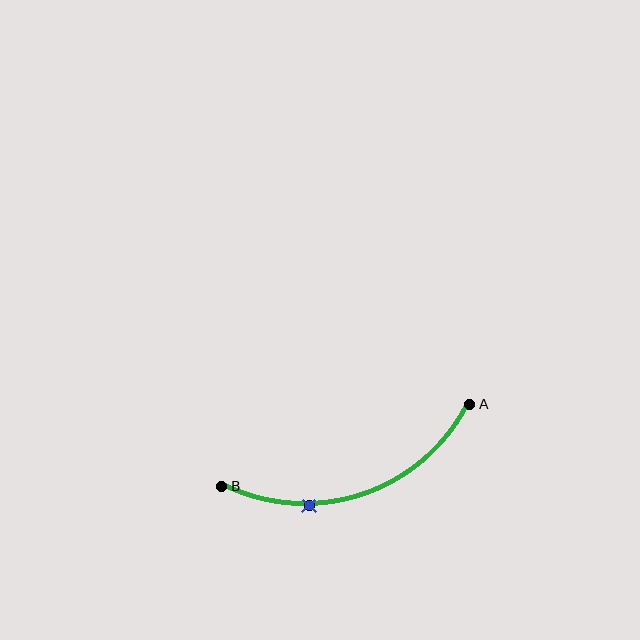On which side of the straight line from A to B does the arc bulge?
The arc bulges below the straight line connecting A and B.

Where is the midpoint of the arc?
The arc midpoint is the point on the curve farthest from the straight line joining A and B. It sits below that line.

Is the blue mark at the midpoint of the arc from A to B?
No. The blue mark lies on the arc but is closer to endpoint B. The arc midpoint would be at the point on the curve equidistant along the arc from both A and B.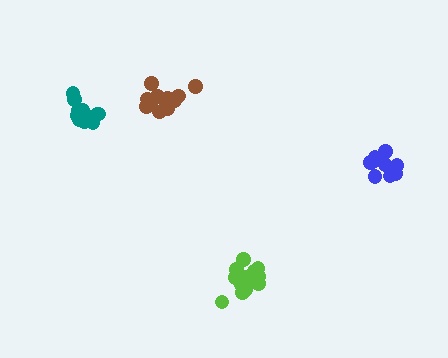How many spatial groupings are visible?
There are 4 spatial groupings.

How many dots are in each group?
Group 1: 10 dots, Group 2: 14 dots, Group 3: 13 dots, Group 4: 14 dots (51 total).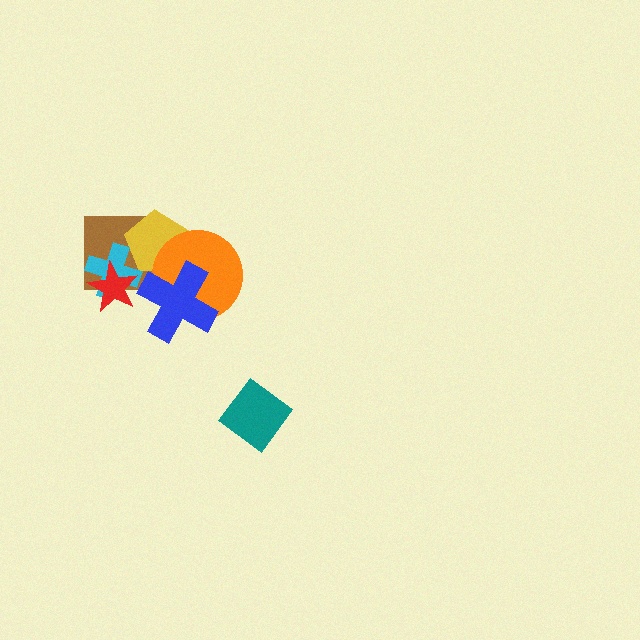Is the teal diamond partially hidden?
No, no other shape covers it.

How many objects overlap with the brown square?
3 objects overlap with the brown square.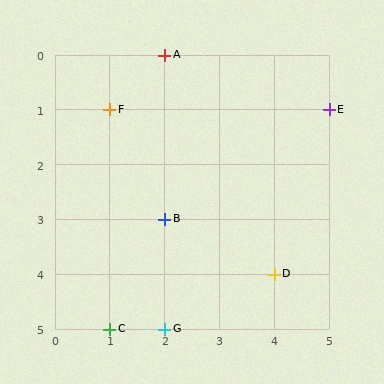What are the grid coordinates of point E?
Point E is at grid coordinates (5, 1).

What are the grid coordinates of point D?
Point D is at grid coordinates (4, 4).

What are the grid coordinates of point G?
Point G is at grid coordinates (2, 5).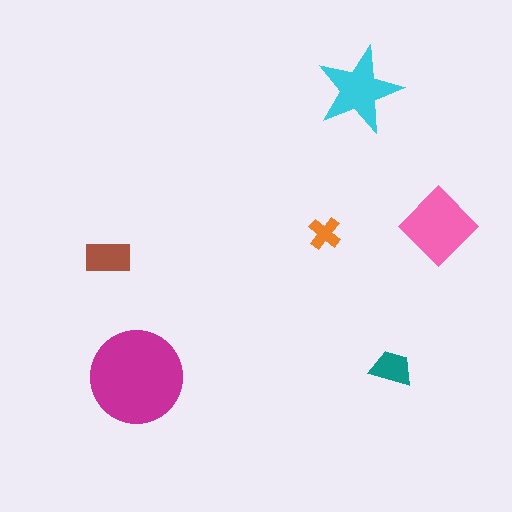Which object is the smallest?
The orange cross.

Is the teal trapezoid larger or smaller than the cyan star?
Smaller.